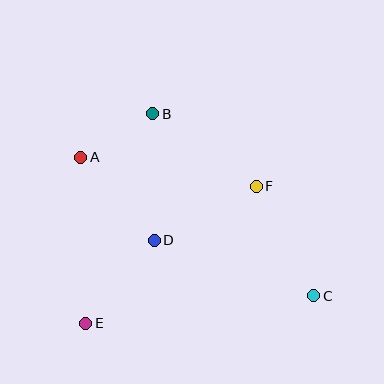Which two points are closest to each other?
Points A and B are closest to each other.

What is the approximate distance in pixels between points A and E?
The distance between A and E is approximately 166 pixels.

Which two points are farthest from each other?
Points A and C are farthest from each other.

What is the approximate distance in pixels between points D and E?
The distance between D and E is approximately 108 pixels.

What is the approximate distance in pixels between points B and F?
The distance between B and F is approximately 126 pixels.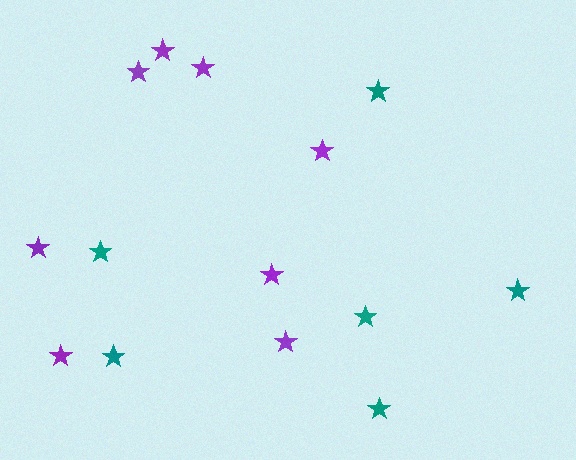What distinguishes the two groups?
There are 2 groups: one group of purple stars (8) and one group of teal stars (6).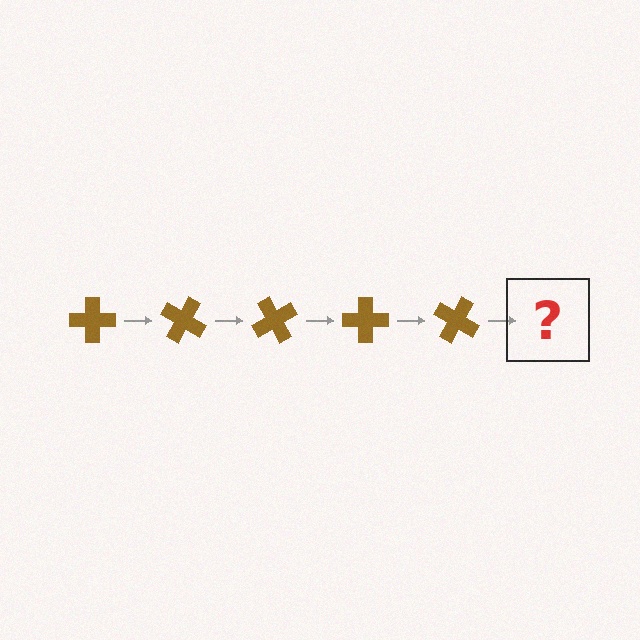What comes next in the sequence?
The next element should be a brown cross rotated 150 degrees.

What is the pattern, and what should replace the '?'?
The pattern is that the cross rotates 30 degrees each step. The '?' should be a brown cross rotated 150 degrees.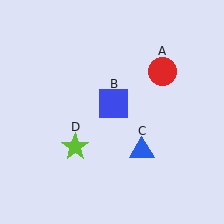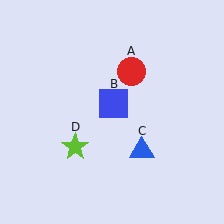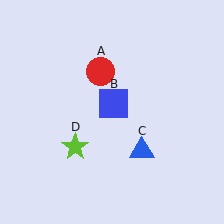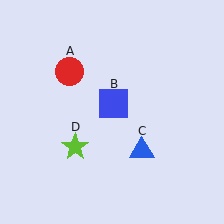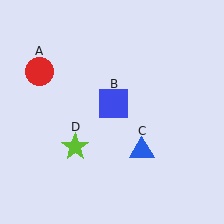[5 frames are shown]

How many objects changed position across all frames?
1 object changed position: red circle (object A).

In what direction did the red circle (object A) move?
The red circle (object A) moved left.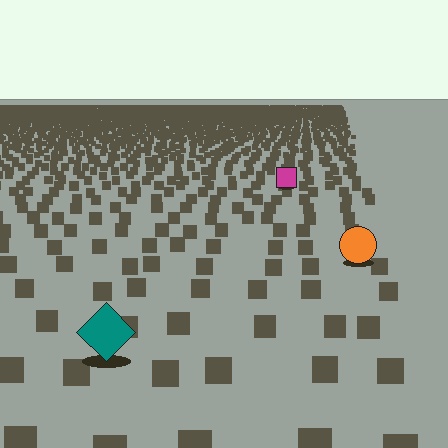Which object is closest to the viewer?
The teal diamond is closest. The texture marks near it are larger and more spread out.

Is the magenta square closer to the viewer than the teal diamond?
No. The teal diamond is closer — you can tell from the texture gradient: the ground texture is coarser near it.